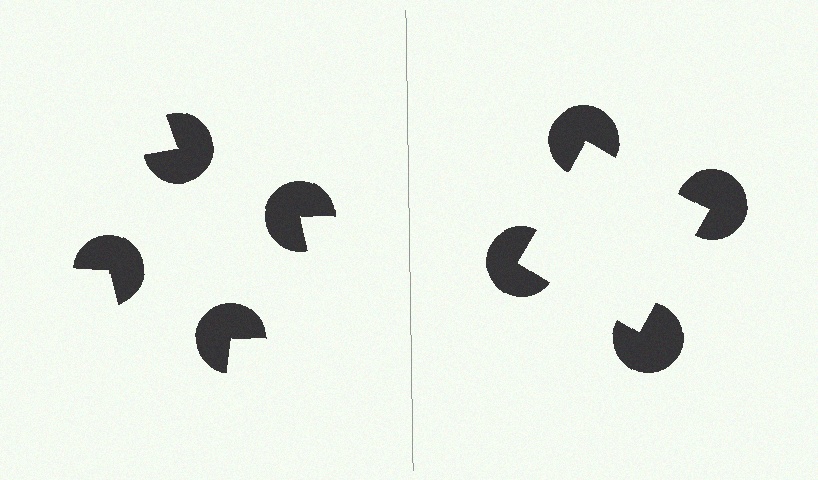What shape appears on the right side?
An illusory square.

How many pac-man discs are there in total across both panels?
8 — 4 on each side.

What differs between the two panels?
The pac-man discs are positioned identically on both sides; only the wedge orientations differ. On the right they align to a square; on the left they are misaligned.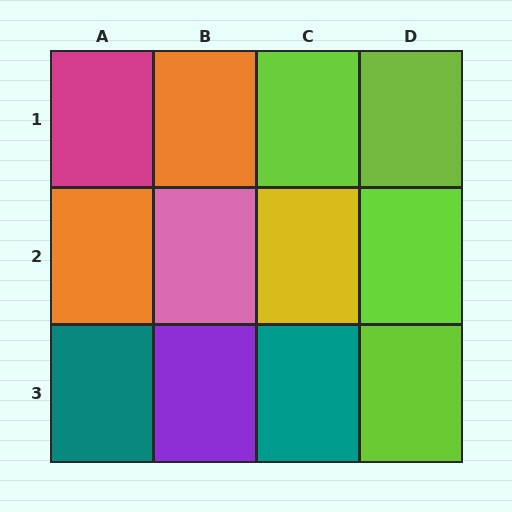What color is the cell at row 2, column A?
Orange.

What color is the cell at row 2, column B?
Pink.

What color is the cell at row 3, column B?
Purple.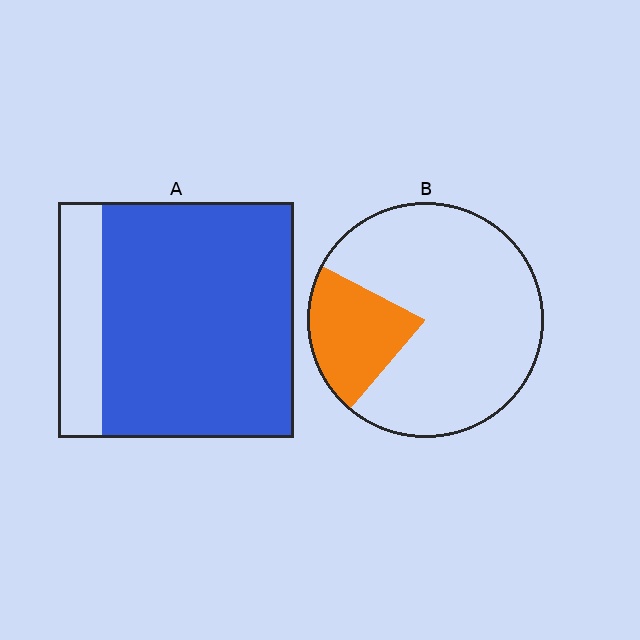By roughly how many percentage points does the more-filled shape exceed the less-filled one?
By roughly 60 percentage points (A over B).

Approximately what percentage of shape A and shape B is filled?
A is approximately 80% and B is approximately 20%.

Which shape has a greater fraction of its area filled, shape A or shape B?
Shape A.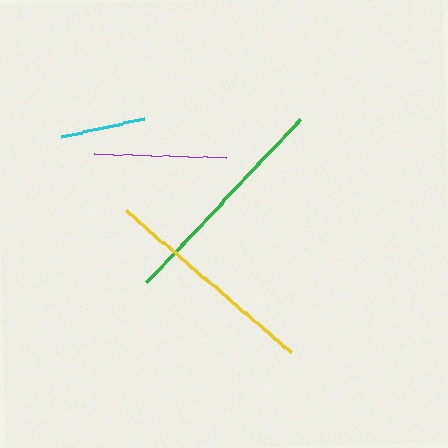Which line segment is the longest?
The green line is the longest at approximately 225 pixels.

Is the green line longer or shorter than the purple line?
The green line is longer than the purple line.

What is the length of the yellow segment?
The yellow segment is approximately 218 pixels long.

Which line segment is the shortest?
The cyan line is the shortest at approximately 86 pixels.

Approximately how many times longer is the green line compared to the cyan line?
The green line is approximately 2.6 times the length of the cyan line.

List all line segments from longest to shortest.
From longest to shortest: green, yellow, purple, cyan.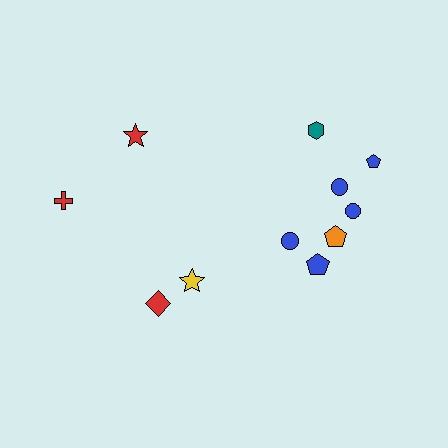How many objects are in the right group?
There are 8 objects.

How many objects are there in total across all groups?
There are 11 objects.